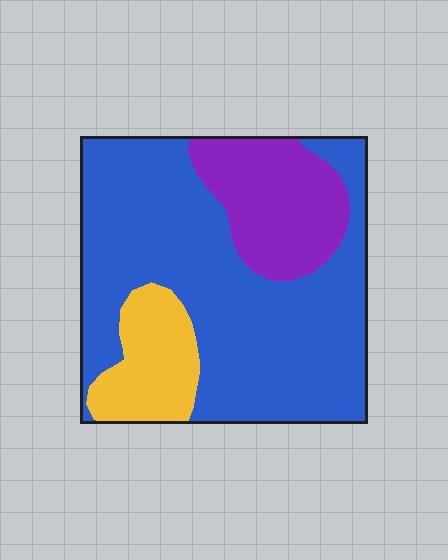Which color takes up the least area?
Yellow, at roughly 15%.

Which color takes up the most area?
Blue, at roughly 65%.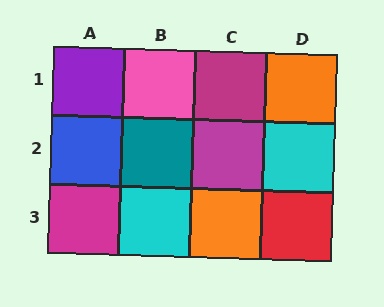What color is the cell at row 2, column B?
Teal.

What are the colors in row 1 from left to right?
Purple, pink, magenta, orange.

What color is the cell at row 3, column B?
Cyan.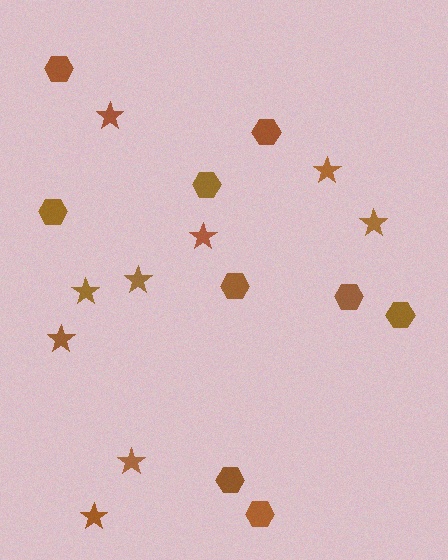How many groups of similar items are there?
There are 2 groups: one group of hexagons (9) and one group of stars (9).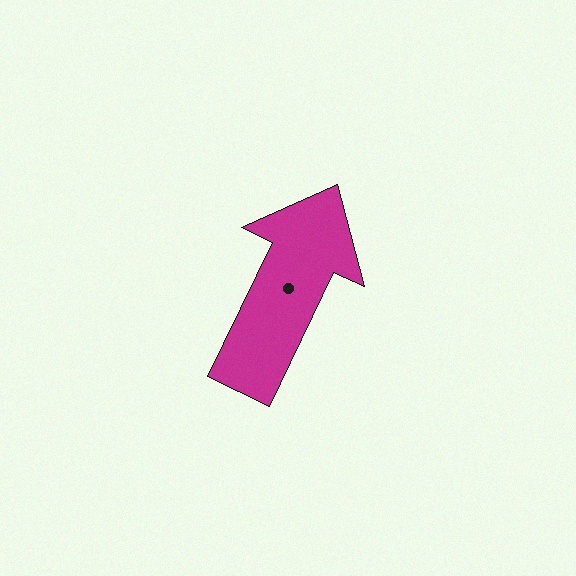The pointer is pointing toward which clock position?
Roughly 1 o'clock.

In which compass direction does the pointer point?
Northeast.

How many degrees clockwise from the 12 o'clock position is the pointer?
Approximately 26 degrees.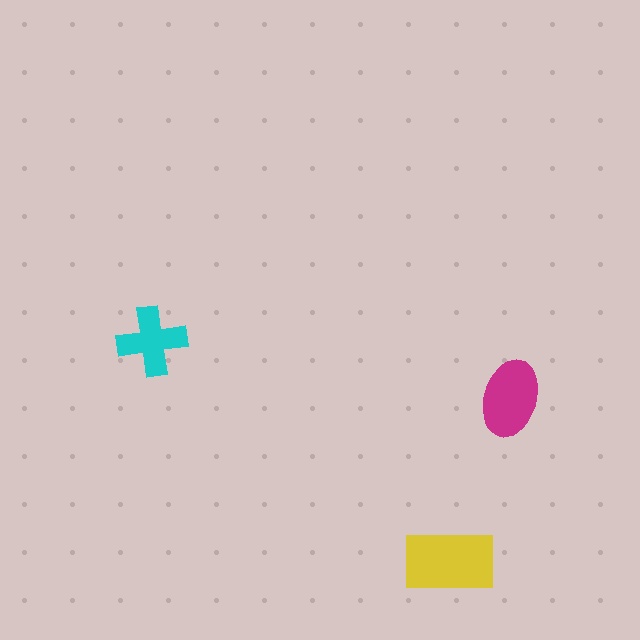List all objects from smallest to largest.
The cyan cross, the magenta ellipse, the yellow rectangle.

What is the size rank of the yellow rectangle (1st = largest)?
1st.